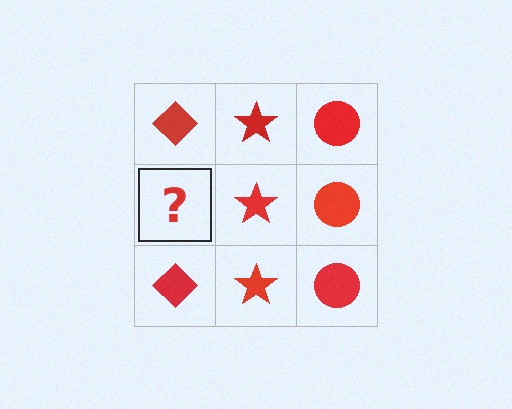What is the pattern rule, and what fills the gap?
The rule is that each column has a consistent shape. The gap should be filled with a red diamond.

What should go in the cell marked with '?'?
The missing cell should contain a red diamond.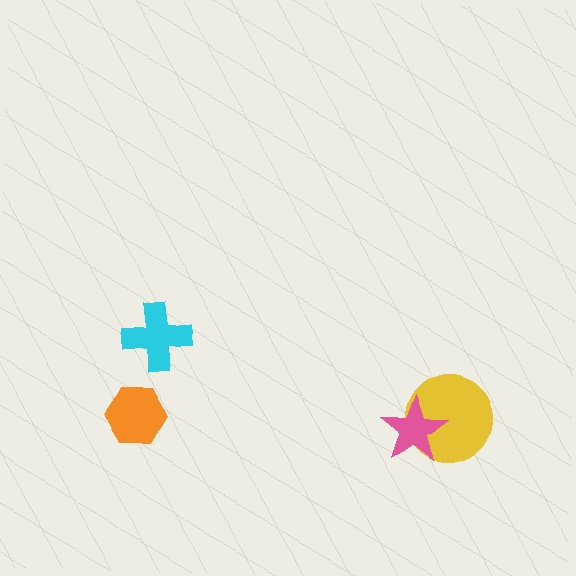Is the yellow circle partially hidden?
Yes, it is partially covered by another shape.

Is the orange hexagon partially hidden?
No, no other shape covers it.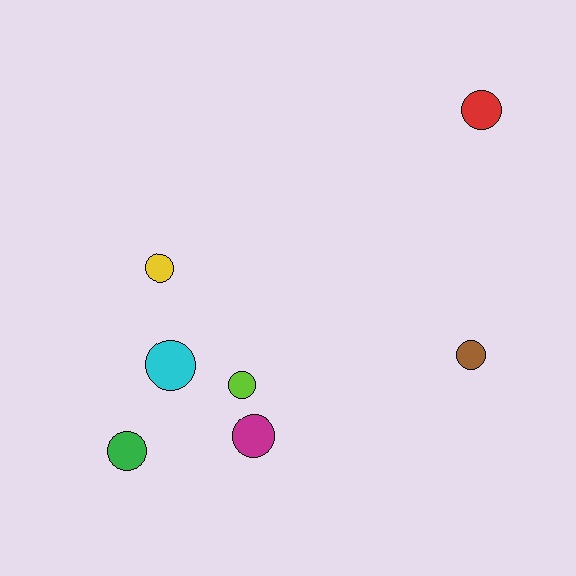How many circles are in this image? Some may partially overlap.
There are 7 circles.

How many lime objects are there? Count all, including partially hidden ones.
There is 1 lime object.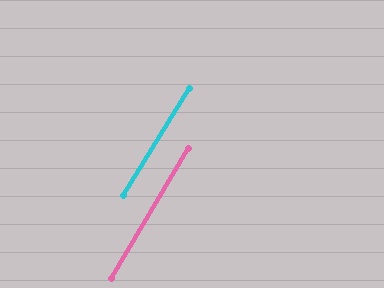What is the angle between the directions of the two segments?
Approximately 1 degree.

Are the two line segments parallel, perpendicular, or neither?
Parallel — their directions differ by only 0.9°.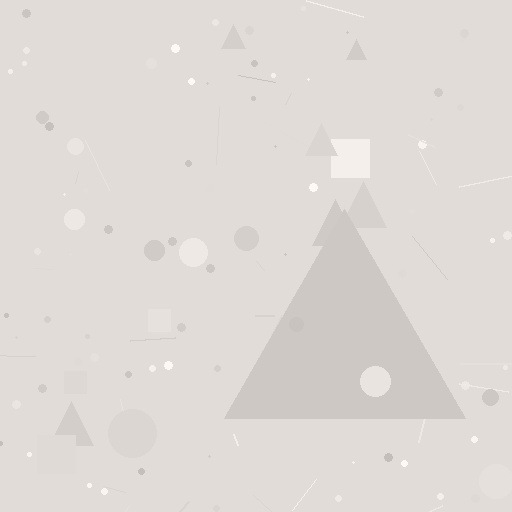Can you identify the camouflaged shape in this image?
The camouflaged shape is a triangle.